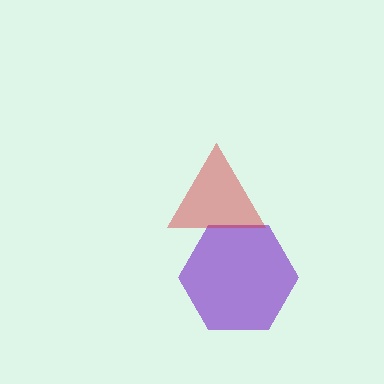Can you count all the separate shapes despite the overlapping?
Yes, there are 2 separate shapes.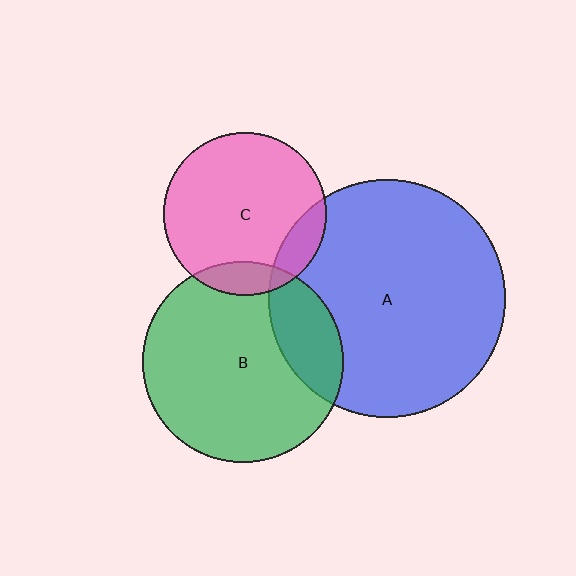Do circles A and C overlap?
Yes.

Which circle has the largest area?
Circle A (blue).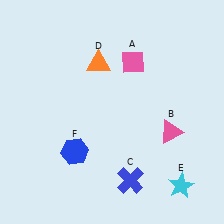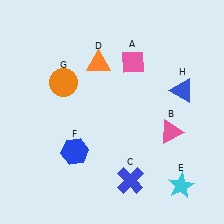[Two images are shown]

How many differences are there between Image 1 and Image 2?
There are 2 differences between the two images.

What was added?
An orange circle (G), a blue triangle (H) were added in Image 2.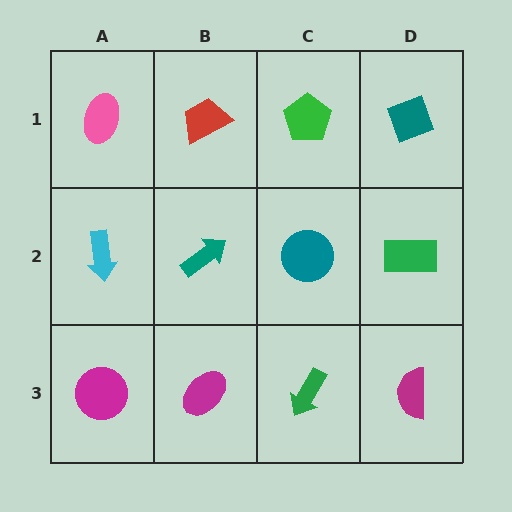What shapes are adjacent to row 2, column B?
A red trapezoid (row 1, column B), a magenta ellipse (row 3, column B), a cyan arrow (row 2, column A), a teal circle (row 2, column C).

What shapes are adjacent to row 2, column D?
A teal diamond (row 1, column D), a magenta semicircle (row 3, column D), a teal circle (row 2, column C).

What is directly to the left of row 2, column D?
A teal circle.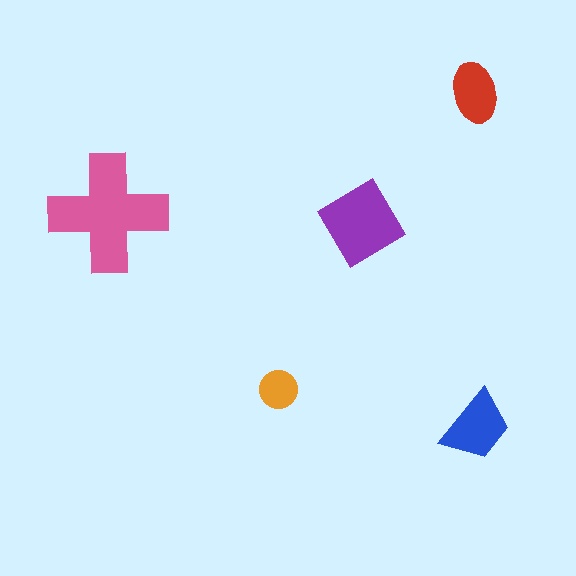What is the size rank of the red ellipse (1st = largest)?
4th.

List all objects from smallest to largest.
The orange circle, the red ellipse, the blue trapezoid, the purple diamond, the pink cross.